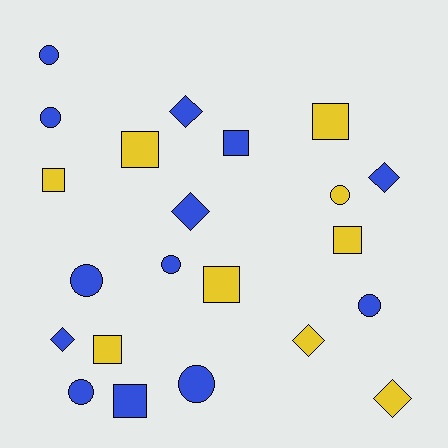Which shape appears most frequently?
Square, with 8 objects.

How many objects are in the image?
There are 22 objects.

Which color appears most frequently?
Blue, with 13 objects.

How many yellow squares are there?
There are 6 yellow squares.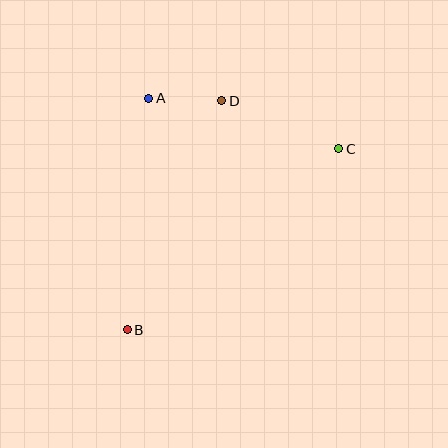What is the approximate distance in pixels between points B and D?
The distance between B and D is approximately 248 pixels.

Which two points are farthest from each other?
Points B and C are farthest from each other.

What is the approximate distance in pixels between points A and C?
The distance between A and C is approximately 197 pixels.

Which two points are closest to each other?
Points A and D are closest to each other.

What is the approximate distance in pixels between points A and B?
The distance between A and B is approximately 233 pixels.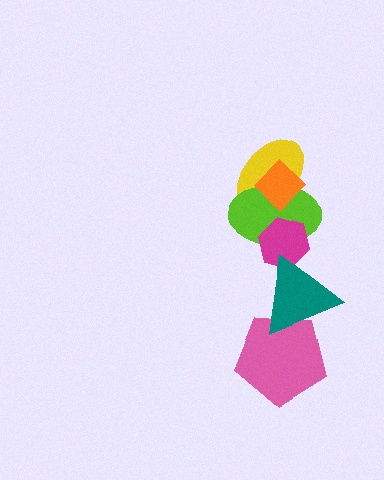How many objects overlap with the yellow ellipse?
2 objects overlap with the yellow ellipse.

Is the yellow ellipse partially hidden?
Yes, it is partially covered by another shape.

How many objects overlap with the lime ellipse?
3 objects overlap with the lime ellipse.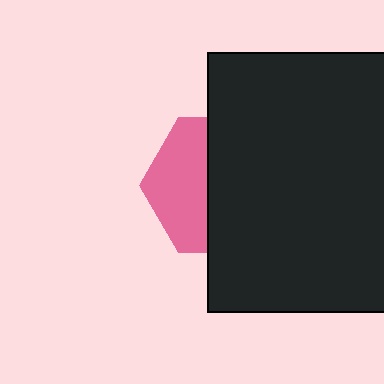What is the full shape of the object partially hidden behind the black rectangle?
The partially hidden object is a pink hexagon.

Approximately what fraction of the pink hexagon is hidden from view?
Roughly 58% of the pink hexagon is hidden behind the black rectangle.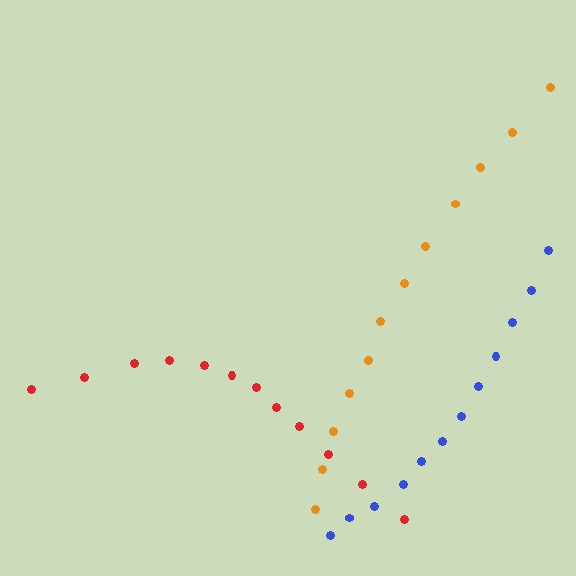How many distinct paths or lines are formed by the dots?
There are 3 distinct paths.